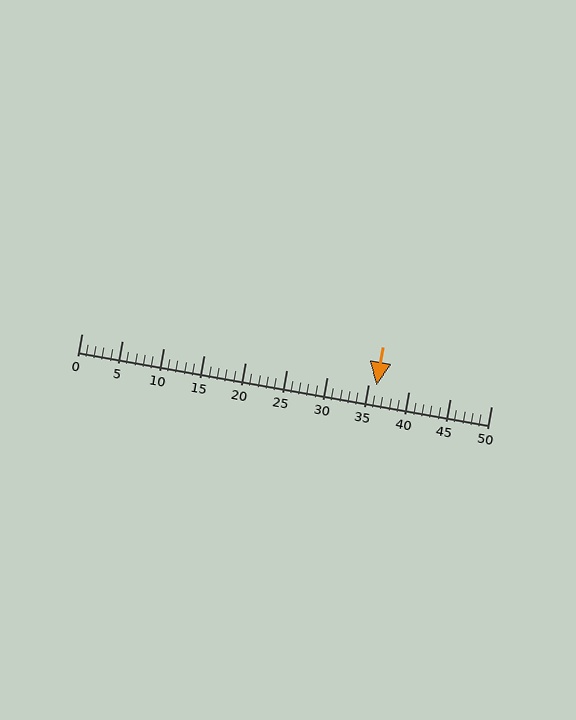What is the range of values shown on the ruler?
The ruler shows values from 0 to 50.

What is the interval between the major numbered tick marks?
The major tick marks are spaced 5 units apart.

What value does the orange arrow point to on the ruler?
The orange arrow points to approximately 36.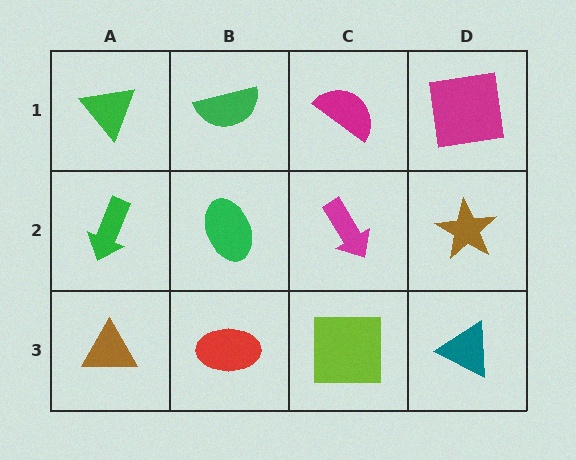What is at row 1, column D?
A magenta square.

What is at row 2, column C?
A magenta arrow.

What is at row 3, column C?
A lime square.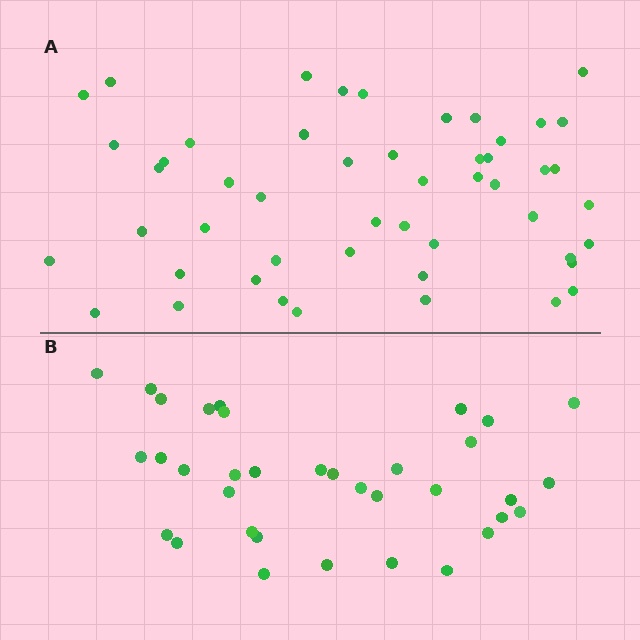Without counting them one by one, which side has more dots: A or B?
Region A (the top region) has more dots.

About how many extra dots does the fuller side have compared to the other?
Region A has approximately 15 more dots than region B.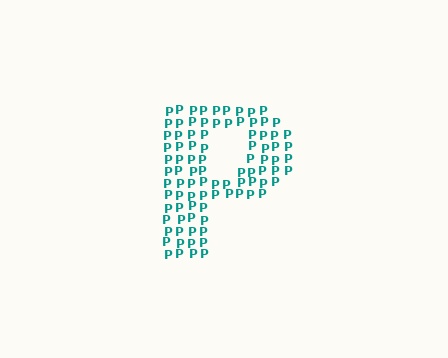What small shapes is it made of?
It is made of small letter P's.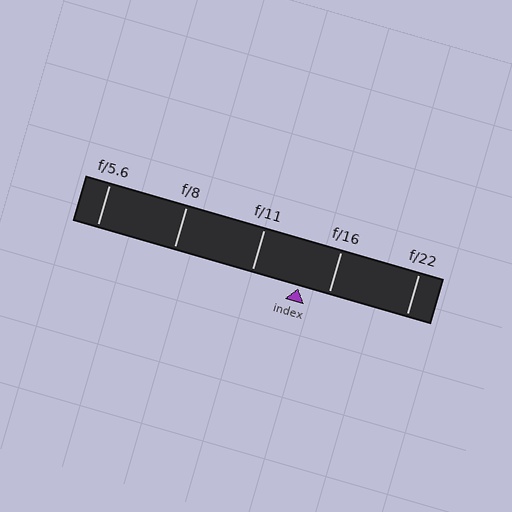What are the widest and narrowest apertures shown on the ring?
The widest aperture shown is f/5.6 and the narrowest is f/22.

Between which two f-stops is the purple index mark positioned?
The index mark is between f/11 and f/16.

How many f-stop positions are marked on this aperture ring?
There are 5 f-stop positions marked.